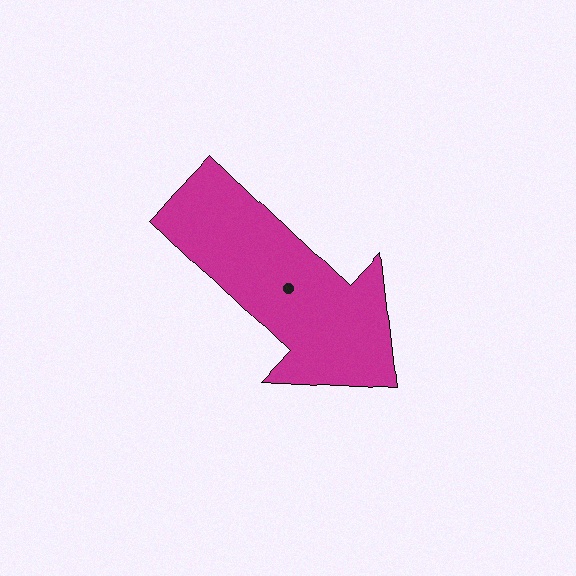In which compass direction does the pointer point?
Southeast.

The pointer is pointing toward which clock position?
Roughly 4 o'clock.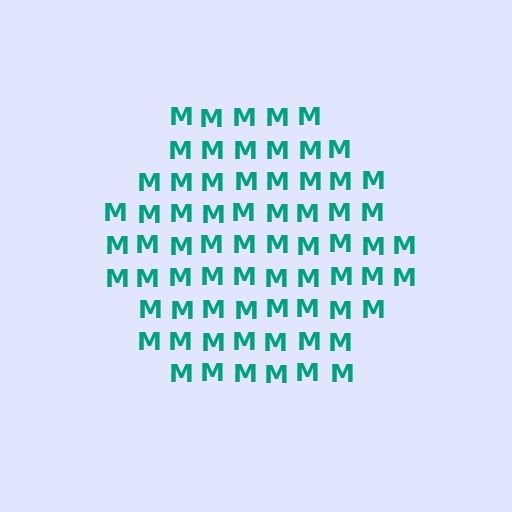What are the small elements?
The small elements are letter M's.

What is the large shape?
The large shape is a hexagon.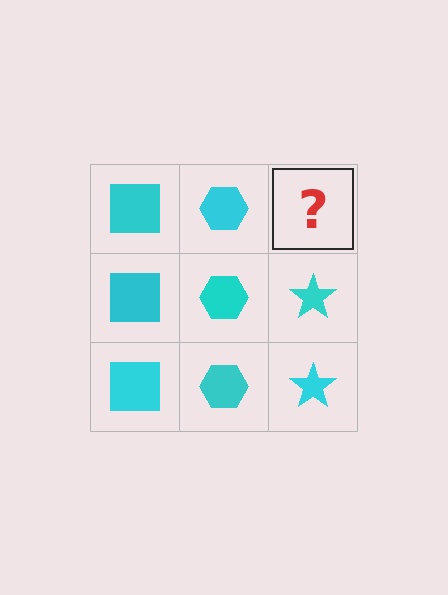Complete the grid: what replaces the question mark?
The question mark should be replaced with a cyan star.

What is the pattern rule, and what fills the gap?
The rule is that each column has a consistent shape. The gap should be filled with a cyan star.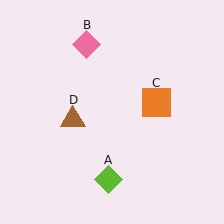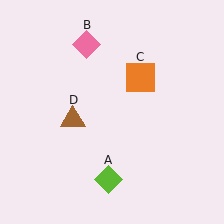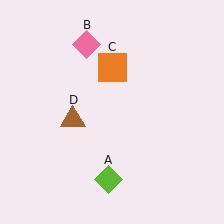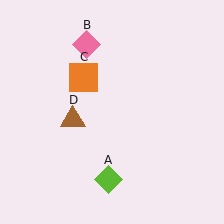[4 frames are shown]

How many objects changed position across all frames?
1 object changed position: orange square (object C).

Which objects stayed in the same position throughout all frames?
Lime diamond (object A) and pink diamond (object B) and brown triangle (object D) remained stationary.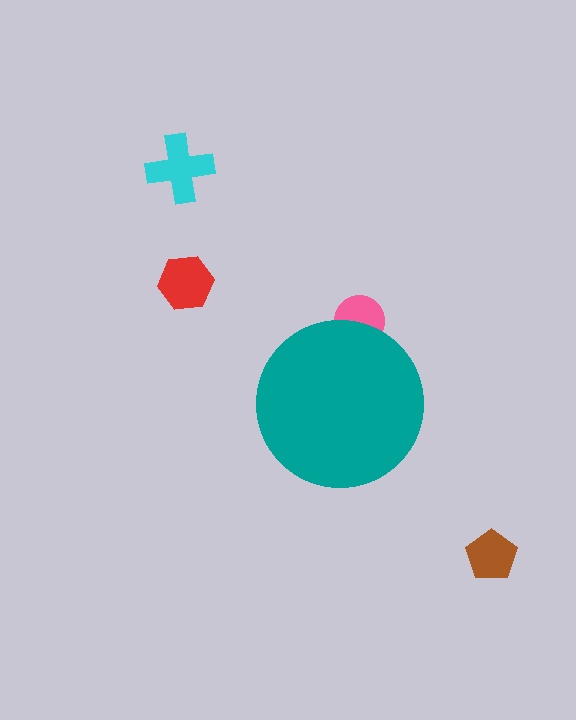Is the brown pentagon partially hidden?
No, the brown pentagon is fully visible.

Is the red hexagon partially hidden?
No, the red hexagon is fully visible.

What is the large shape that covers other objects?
A teal circle.